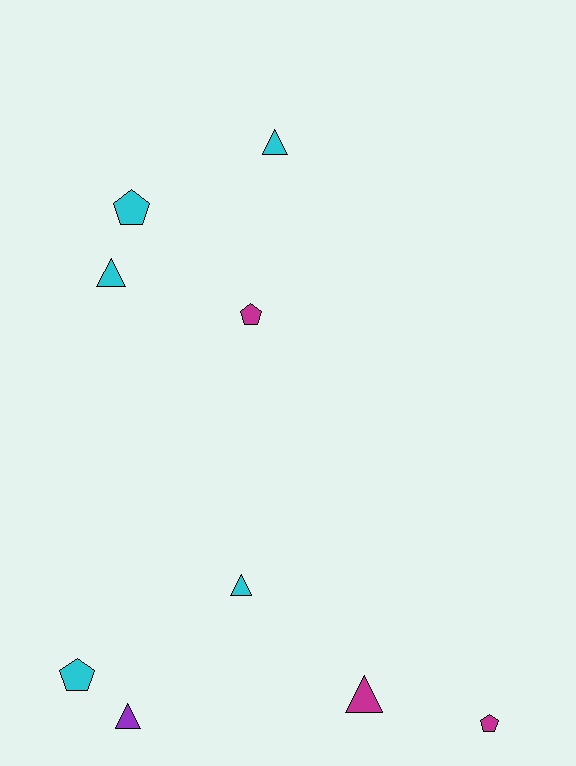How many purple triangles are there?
There is 1 purple triangle.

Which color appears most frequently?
Cyan, with 5 objects.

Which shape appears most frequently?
Triangle, with 5 objects.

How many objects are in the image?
There are 9 objects.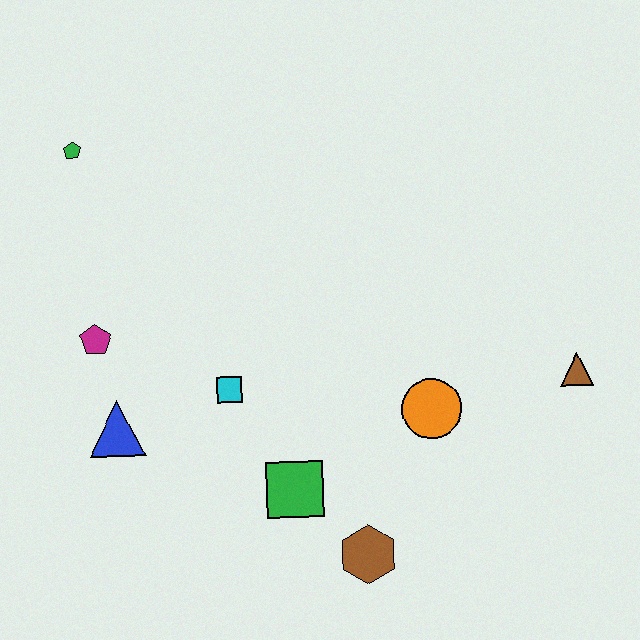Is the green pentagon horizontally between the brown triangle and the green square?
No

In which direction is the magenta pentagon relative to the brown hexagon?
The magenta pentagon is to the left of the brown hexagon.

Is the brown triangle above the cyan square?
Yes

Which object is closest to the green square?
The brown hexagon is closest to the green square.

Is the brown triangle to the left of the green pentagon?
No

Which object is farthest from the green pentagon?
The brown triangle is farthest from the green pentagon.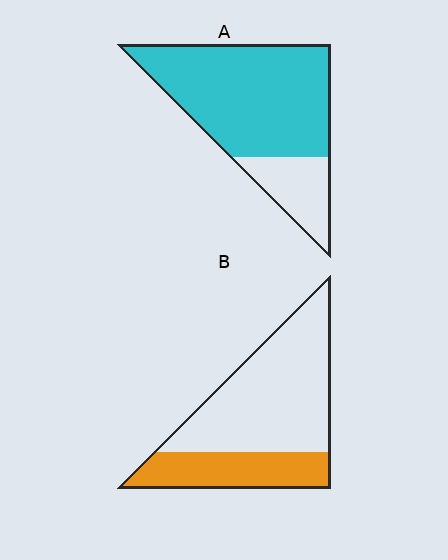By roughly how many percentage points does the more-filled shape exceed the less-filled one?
By roughly 45 percentage points (A over B).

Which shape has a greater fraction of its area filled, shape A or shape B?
Shape A.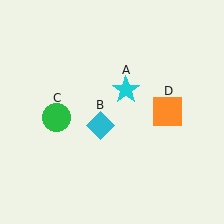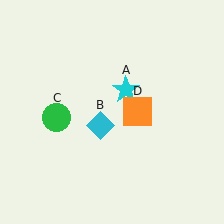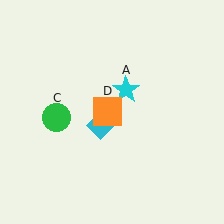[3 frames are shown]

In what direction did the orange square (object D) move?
The orange square (object D) moved left.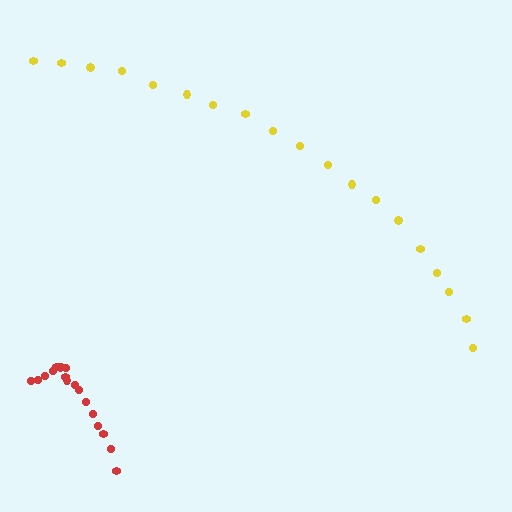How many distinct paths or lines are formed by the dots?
There are 2 distinct paths.